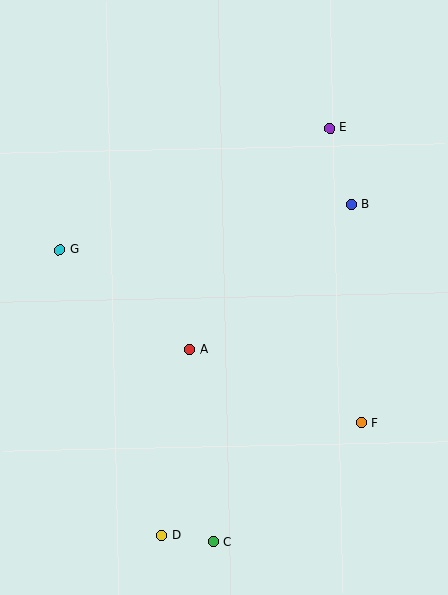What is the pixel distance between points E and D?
The distance between E and D is 441 pixels.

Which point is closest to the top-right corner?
Point E is closest to the top-right corner.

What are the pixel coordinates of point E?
Point E is at (330, 128).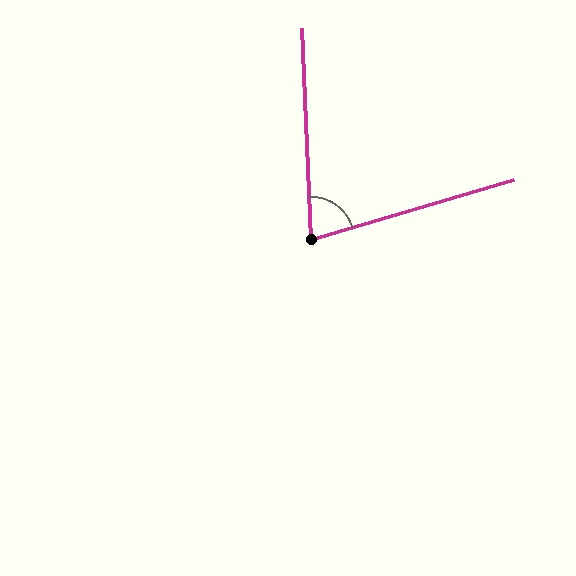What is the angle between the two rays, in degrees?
Approximately 76 degrees.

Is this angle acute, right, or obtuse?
It is acute.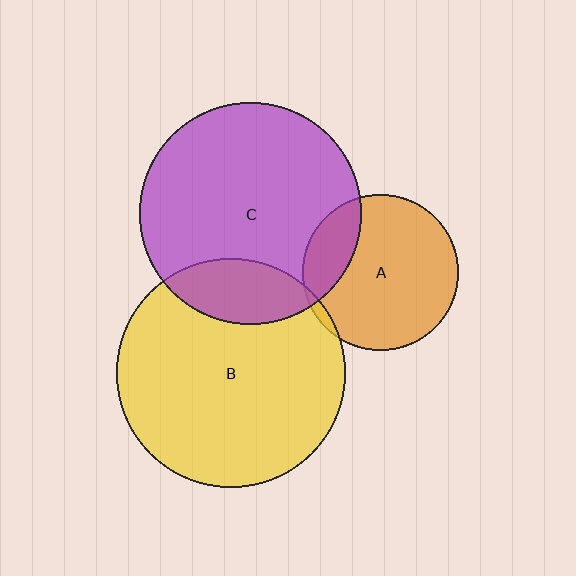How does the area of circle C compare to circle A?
Approximately 2.0 times.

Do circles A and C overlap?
Yes.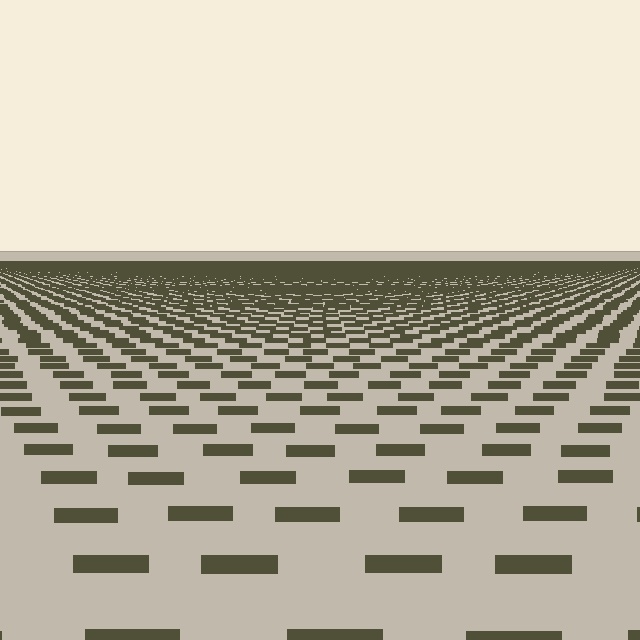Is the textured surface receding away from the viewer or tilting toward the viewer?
The surface is receding away from the viewer. Texture elements get smaller and denser toward the top.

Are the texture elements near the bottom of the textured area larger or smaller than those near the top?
Larger. Near the bottom, elements are closer to the viewer and appear at a bigger on-screen size.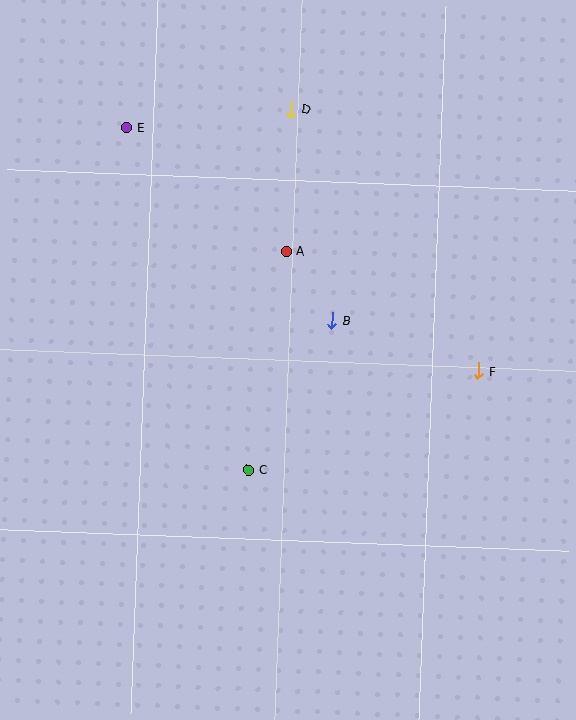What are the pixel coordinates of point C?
Point C is at (248, 470).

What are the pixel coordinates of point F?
Point F is at (478, 371).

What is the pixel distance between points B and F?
The distance between B and F is 154 pixels.